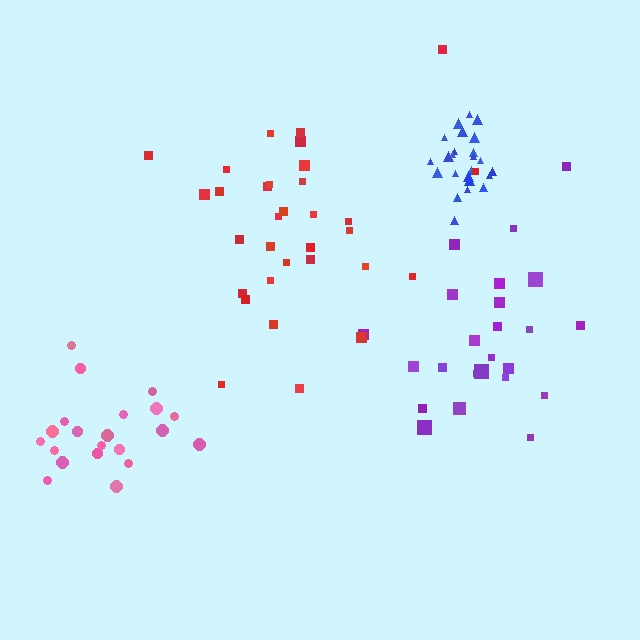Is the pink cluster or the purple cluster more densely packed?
Pink.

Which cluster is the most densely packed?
Blue.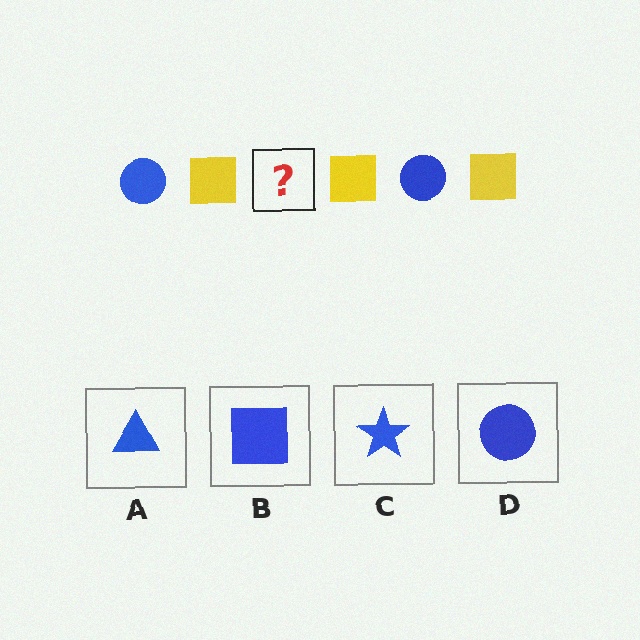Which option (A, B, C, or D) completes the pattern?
D.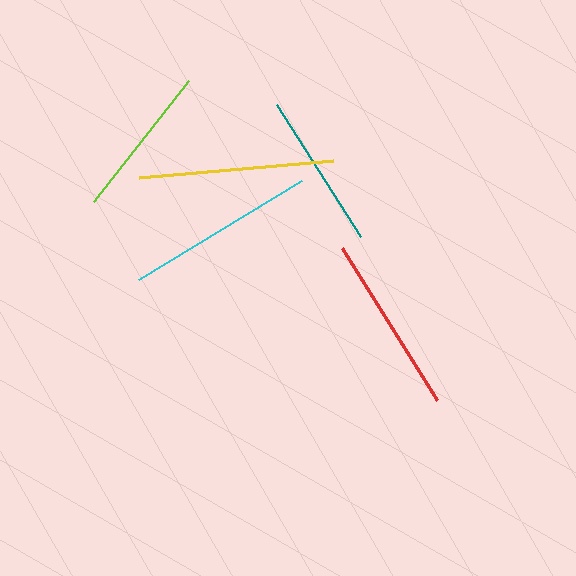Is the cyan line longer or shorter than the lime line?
The cyan line is longer than the lime line.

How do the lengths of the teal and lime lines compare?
The teal and lime lines are approximately the same length.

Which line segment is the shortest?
The lime line is the shortest at approximately 154 pixels.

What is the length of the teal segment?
The teal segment is approximately 157 pixels long.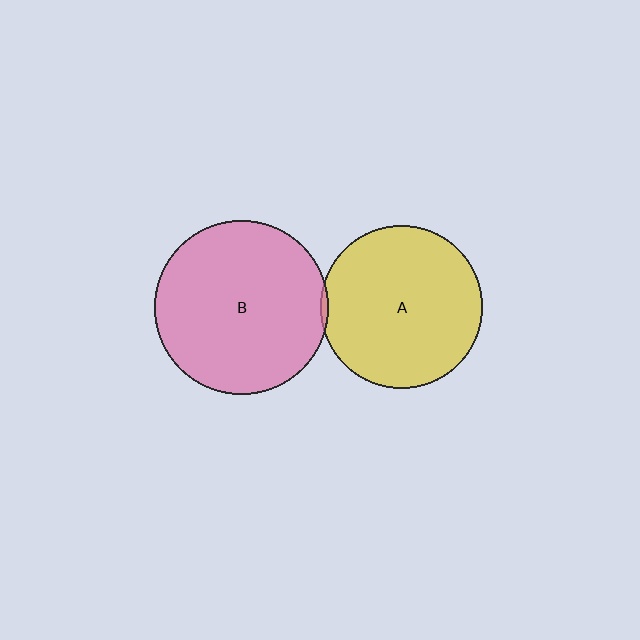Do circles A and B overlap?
Yes.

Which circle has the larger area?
Circle B (pink).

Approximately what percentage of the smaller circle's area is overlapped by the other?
Approximately 5%.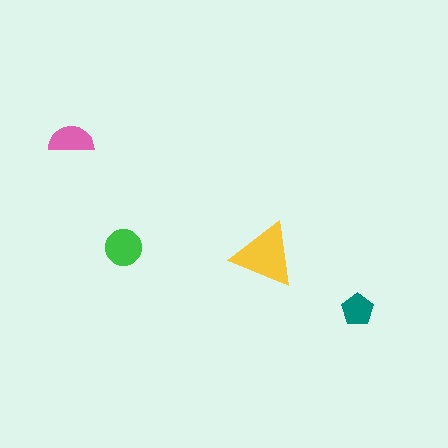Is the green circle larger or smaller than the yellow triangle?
Smaller.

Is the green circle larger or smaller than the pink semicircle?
Larger.